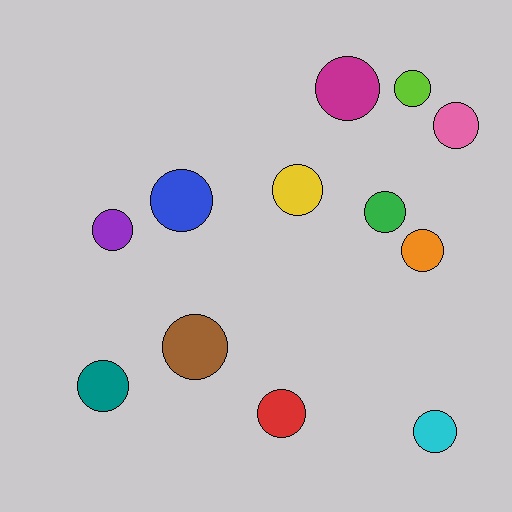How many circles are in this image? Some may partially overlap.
There are 12 circles.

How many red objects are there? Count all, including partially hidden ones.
There is 1 red object.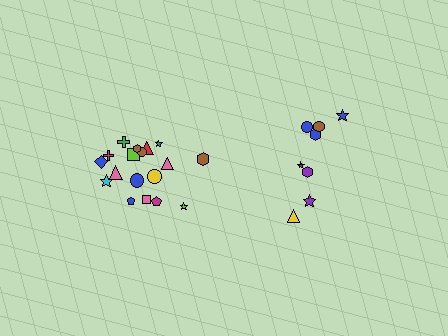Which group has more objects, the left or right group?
The left group.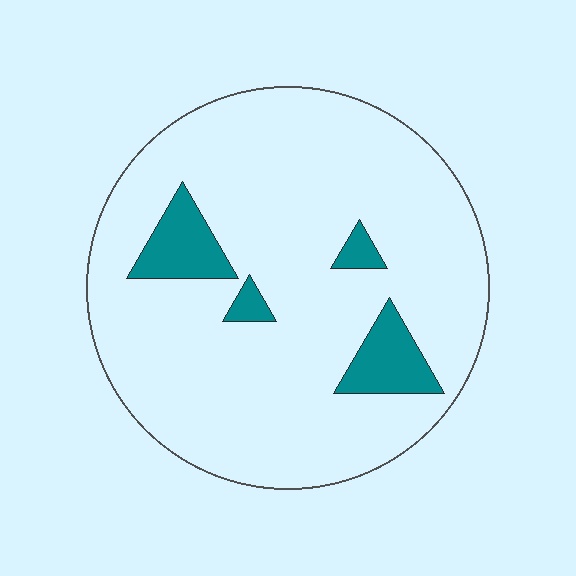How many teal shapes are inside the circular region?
4.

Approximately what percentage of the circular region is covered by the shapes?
Approximately 10%.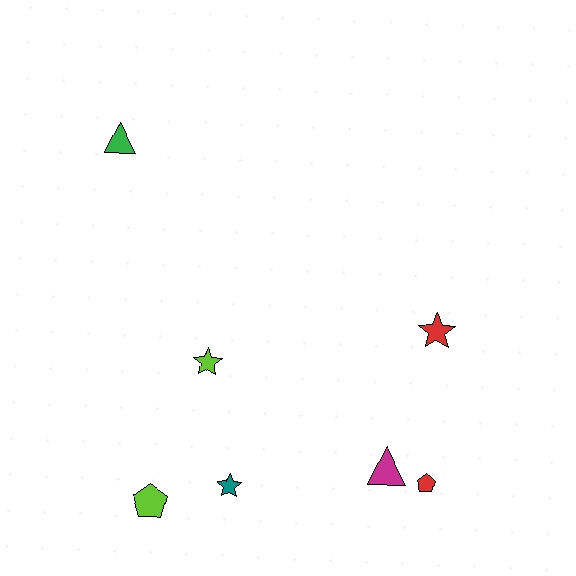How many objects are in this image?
There are 7 objects.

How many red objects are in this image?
There are 2 red objects.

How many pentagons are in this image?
There are 2 pentagons.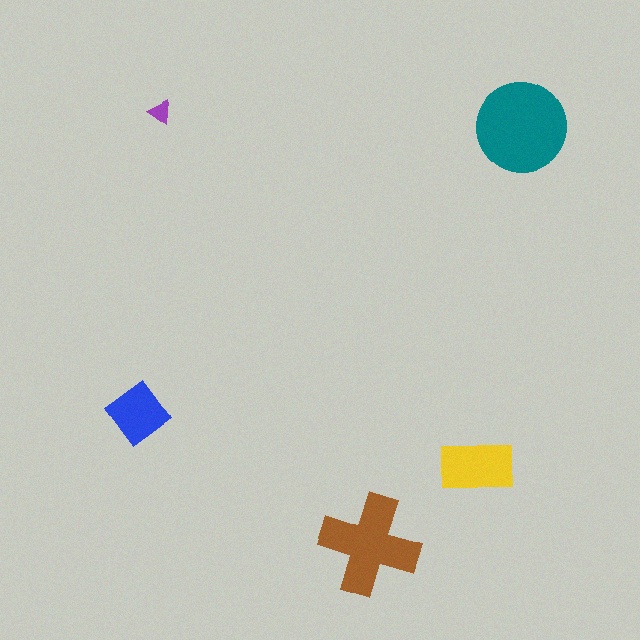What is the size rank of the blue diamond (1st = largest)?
4th.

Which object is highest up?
The purple triangle is topmost.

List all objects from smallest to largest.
The purple triangle, the blue diamond, the yellow rectangle, the brown cross, the teal circle.